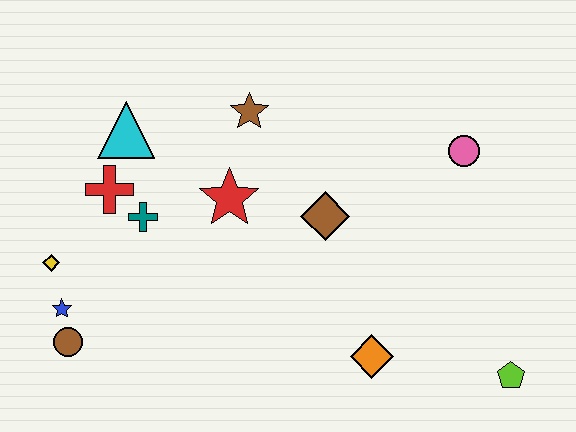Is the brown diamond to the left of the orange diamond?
Yes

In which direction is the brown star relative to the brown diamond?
The brown star is above the brown diamond.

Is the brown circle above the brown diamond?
No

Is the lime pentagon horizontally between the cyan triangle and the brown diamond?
No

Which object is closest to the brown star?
The red star is closest to the brown star.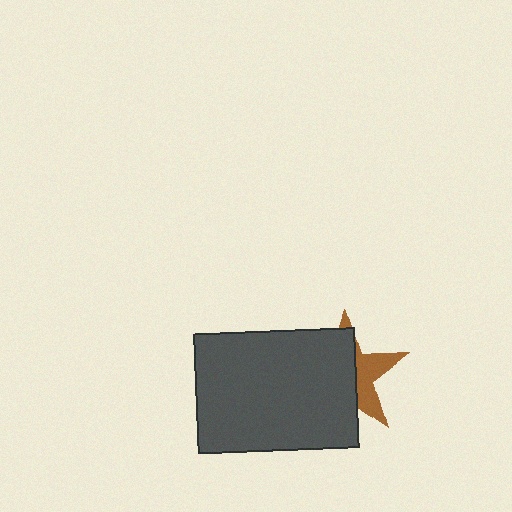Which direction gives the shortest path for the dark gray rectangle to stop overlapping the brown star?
Moving left gives the shortest separation.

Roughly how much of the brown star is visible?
A small part of it is visible (roughly 38%).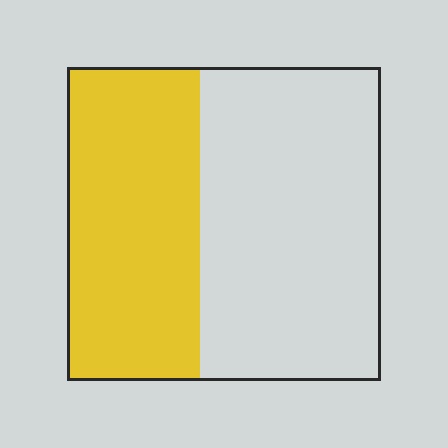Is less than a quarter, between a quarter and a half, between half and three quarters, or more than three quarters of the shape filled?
Between a quarter and a half.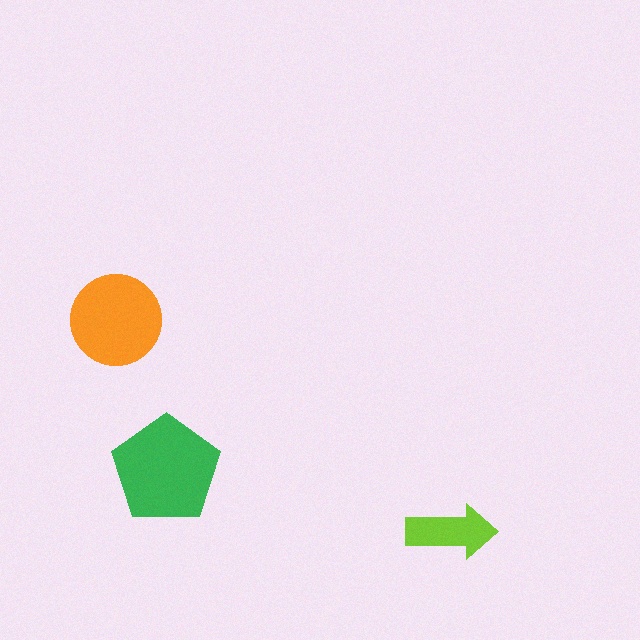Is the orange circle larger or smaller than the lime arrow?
Larger.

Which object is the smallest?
The lime arrow.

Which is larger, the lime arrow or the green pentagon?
The green pentagon.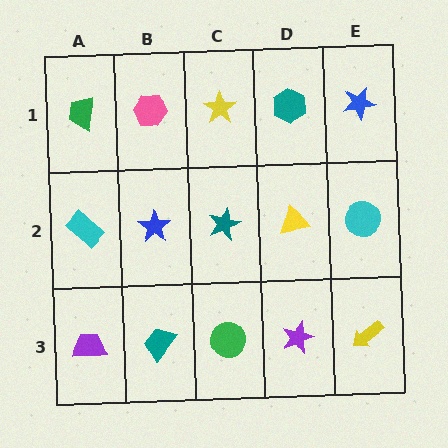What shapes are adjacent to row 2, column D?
A teal hexagon (row 1, column D), a purple star (row 3, column D), a teal star (row 2, column C), a cyan circle (row 2, column E).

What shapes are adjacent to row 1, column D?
A yellow triangle (row 2, column D), a yellow star (row 1, column C), a blue star (row 1, column E).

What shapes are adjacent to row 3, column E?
A cyan circle (row 2, column E), a purple star (row 3, column D).